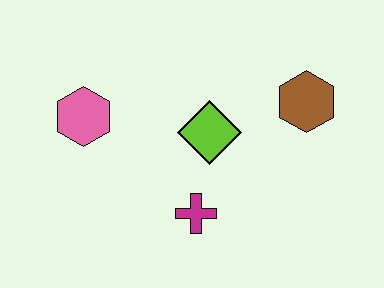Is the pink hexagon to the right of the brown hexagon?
No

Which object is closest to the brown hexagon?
The lime diamond is closest to the brown hexagon.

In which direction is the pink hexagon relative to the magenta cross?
The pink hexagon is to the left of the magenta cross.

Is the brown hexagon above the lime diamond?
Yes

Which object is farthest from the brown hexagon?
The pink hexagon is farthest from the brown hexagon.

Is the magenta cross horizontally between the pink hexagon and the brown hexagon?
Yes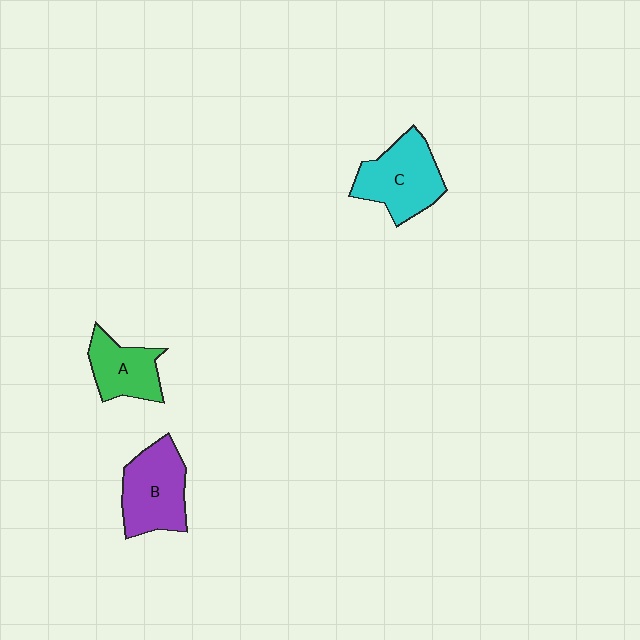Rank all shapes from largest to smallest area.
From largest to smallest: C (cyan), B (purple), A (green).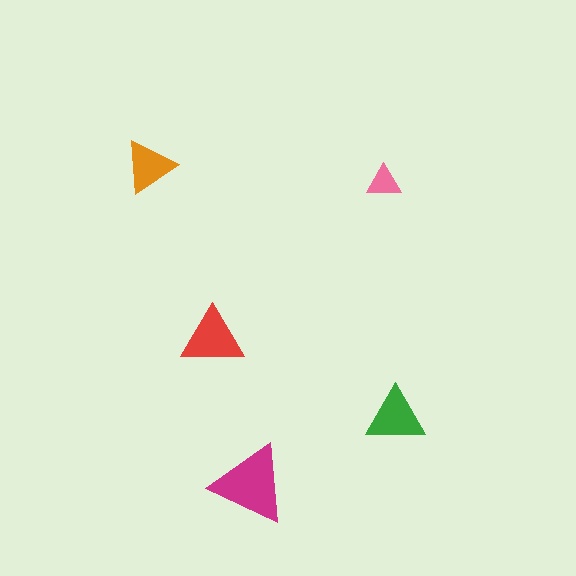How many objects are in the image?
There are 5 objects in the image.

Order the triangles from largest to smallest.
the magenta one, the red one, the green one, the orange one, the pink one.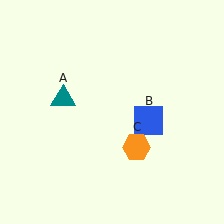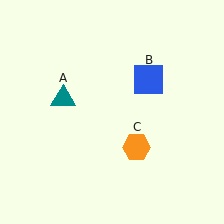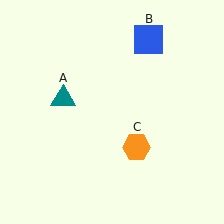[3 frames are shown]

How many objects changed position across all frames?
1 object changed position: blue square (object B).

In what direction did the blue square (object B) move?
The blue square (object B) moved up.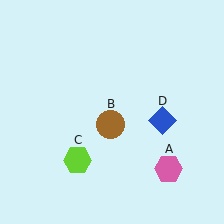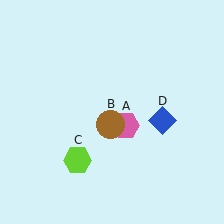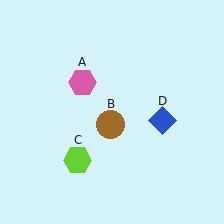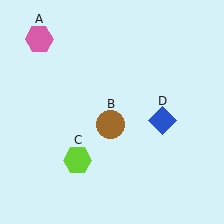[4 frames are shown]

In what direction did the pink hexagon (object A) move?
The pink hexagon (object A) moved up and to the left.